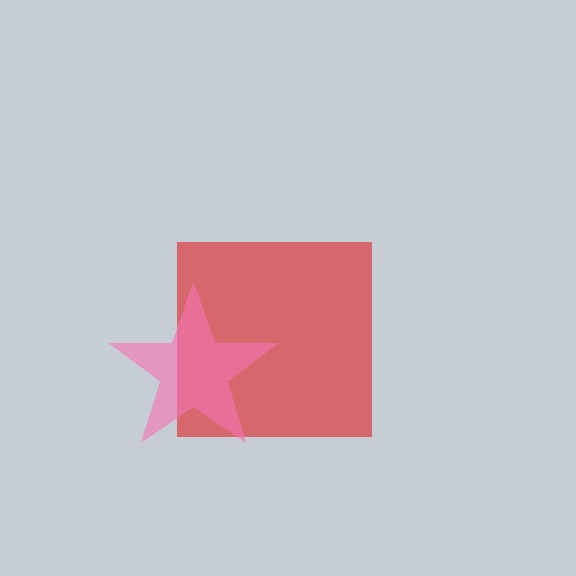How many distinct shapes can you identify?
There are 2 distinct shapes: a red square, a pink star.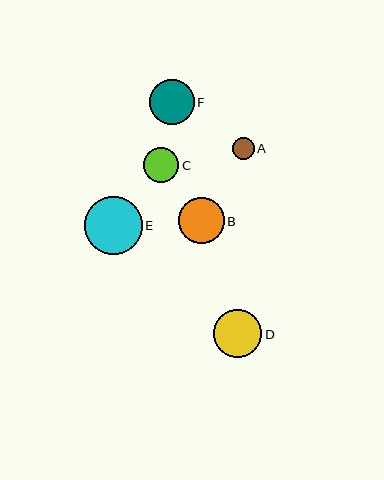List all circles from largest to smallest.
From largest to smallest: E, D, B, F, C, A.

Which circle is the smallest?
Circle A is the smallest with a size of approximately 22 pixels.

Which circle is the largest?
Circle E is the largest with a size of approximately 57 pixels.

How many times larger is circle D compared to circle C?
Circle D is approximately 1.4 times the size of circle C.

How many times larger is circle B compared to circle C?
Circle B is approximately 1.3 times the size of circle C.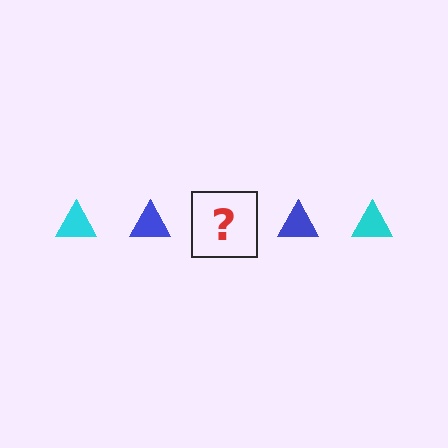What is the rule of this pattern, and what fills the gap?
The rule is that the pattern cycles through cyan, blue triangles. The gap should be filled with a cyan triangle.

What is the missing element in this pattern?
The missing element is a cyan triangle.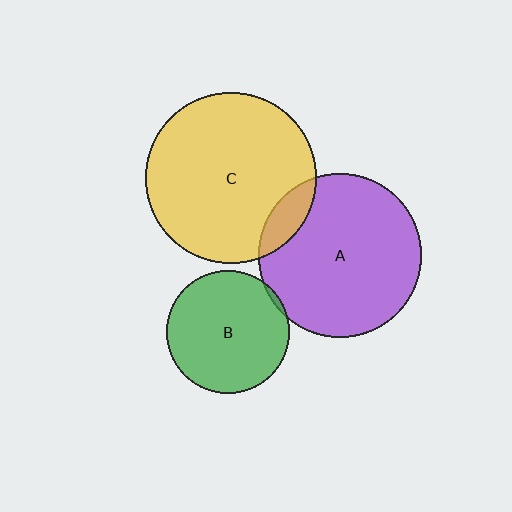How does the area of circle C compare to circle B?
Approximately 1.9 times.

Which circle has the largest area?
Circle C (yellow).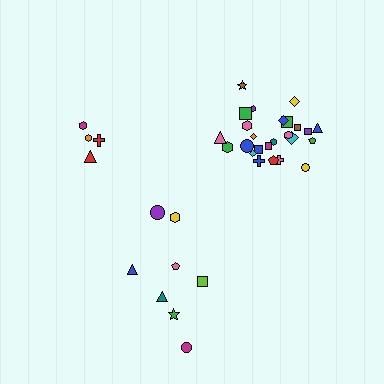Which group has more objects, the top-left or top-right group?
The top-right group.